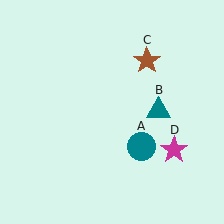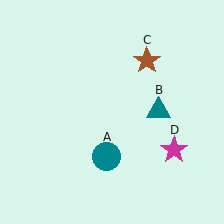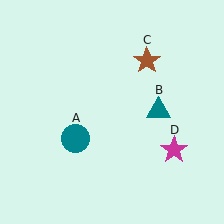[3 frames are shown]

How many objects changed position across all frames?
1 object changed position: teal circle (object A).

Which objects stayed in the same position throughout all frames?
Teal triangle (object B) and brown star (object C) and magenta star (object D) remained stationary.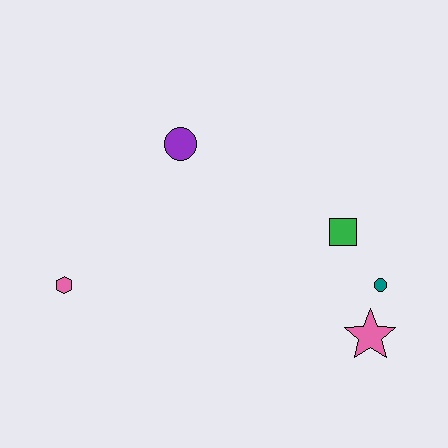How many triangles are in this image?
There are no triangles.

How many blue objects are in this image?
There are no blue objects.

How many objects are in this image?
There are 5 objects.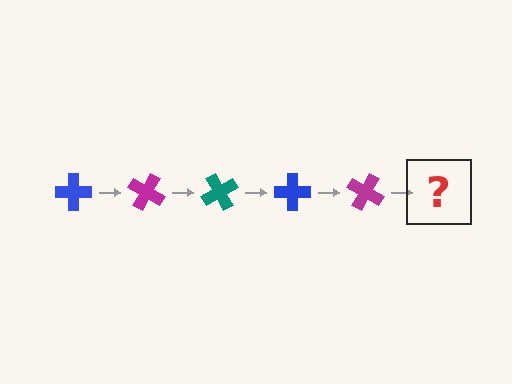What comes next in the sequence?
The next element should be a teal cross, rotated 150 degrees from the start.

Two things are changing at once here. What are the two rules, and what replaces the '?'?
The two rules are that it rotates 30 degrees each step and the color cycles through blue, magenta, and teal. The '?' should be a teal cross, rotated 150 degrees from the start.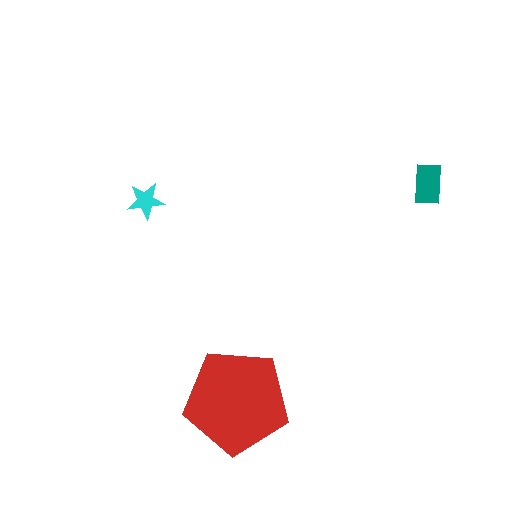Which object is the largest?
The red pentagon.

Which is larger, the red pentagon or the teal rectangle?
The red pentagon.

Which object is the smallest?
The cyan star.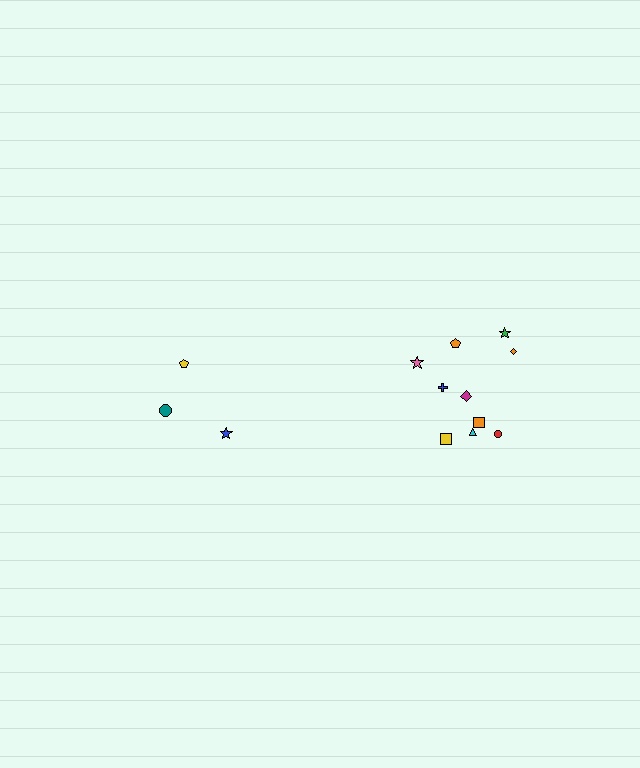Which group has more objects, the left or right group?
The right group.